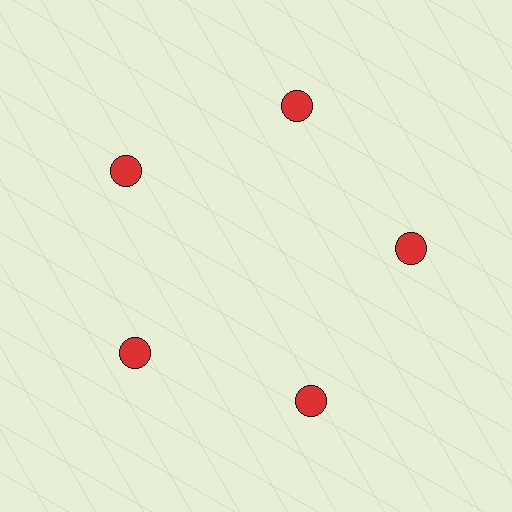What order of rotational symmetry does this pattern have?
This pattern has 5-fold rotational symmetry.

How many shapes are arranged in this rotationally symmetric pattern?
There are 5 shapes, arranged in 5 groups of 1.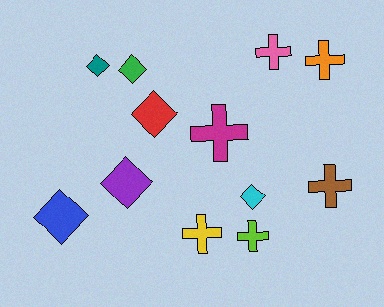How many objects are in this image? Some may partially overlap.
There are 12 objects.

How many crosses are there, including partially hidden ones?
There are 6 crosses.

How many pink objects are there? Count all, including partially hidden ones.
There is 1 pink object.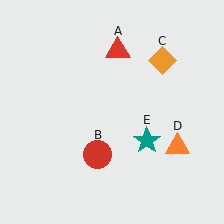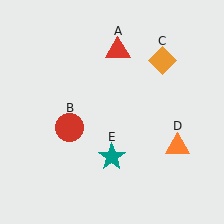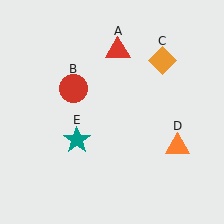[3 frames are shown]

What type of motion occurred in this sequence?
The red circle (object B), teal star (object E) rotated clockwise around the center of the scene.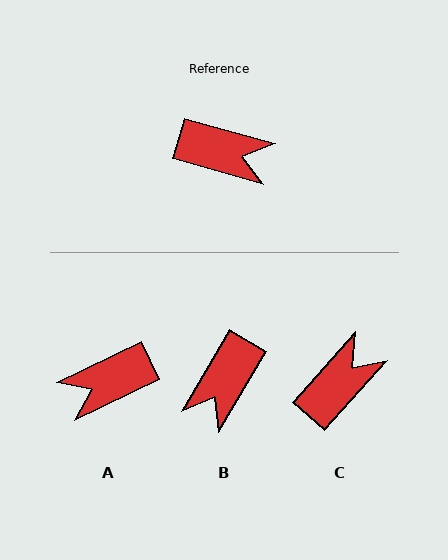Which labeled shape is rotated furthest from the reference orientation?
A, about 138 degrees away.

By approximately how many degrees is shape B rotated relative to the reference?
Approximately 105 degrees clockwise.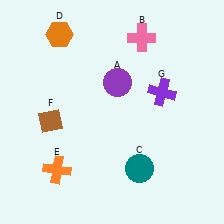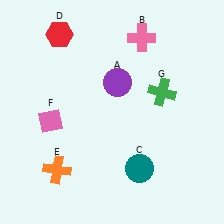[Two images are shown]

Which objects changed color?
D changed from orange to red. F changed from brown to pink. G changed from purple to green.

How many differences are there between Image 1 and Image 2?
There are 3 differences between the two images.